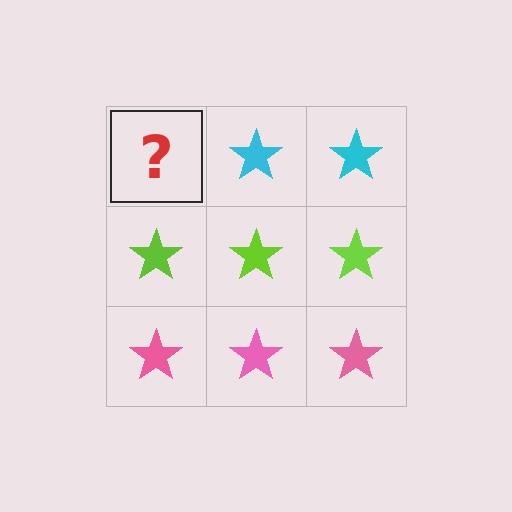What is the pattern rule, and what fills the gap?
The rule is that each row has a consistent color. The gap should be filled with a cyan star.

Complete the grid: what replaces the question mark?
The question mark should be replaced with a cyan star.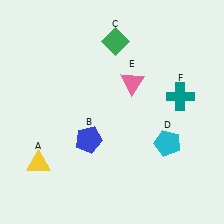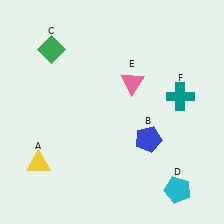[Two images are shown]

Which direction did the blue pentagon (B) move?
The blue pentagon (B) moved right.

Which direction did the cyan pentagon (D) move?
The cyan pentagon (D) moved down.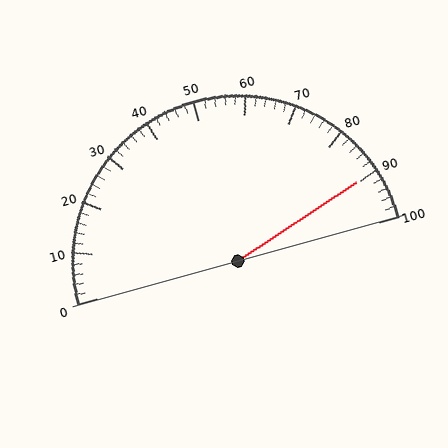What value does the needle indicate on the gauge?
The needle indicates approximately 90.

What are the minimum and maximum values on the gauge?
The gauge ranges from 0 to 100.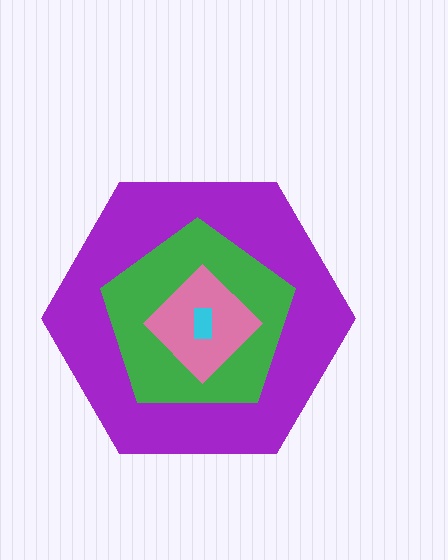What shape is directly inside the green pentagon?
The pink diamond.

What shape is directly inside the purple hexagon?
The green pentagon.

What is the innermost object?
The cyan rectangle.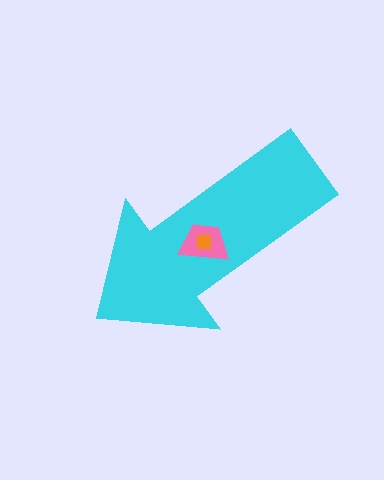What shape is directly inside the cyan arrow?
The pink trapezoid.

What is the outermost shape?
The cyan arrow.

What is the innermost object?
The orange square.